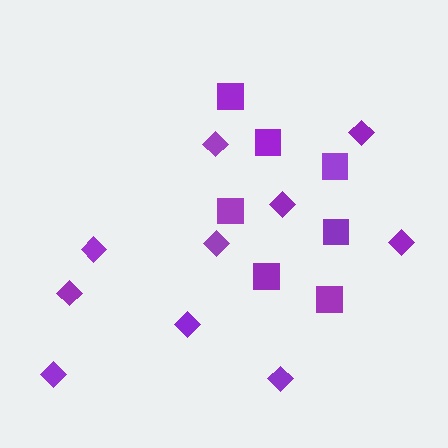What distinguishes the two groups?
There are 2 groups: one group of diamonds (10) and one group of squares (7).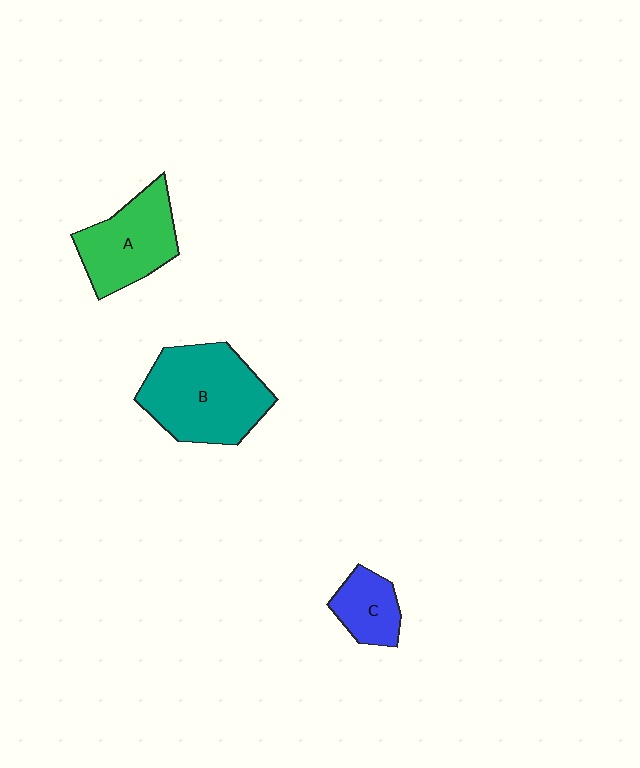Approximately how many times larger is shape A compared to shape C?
Approximately 1.8 times.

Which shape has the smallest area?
Shape C (blue).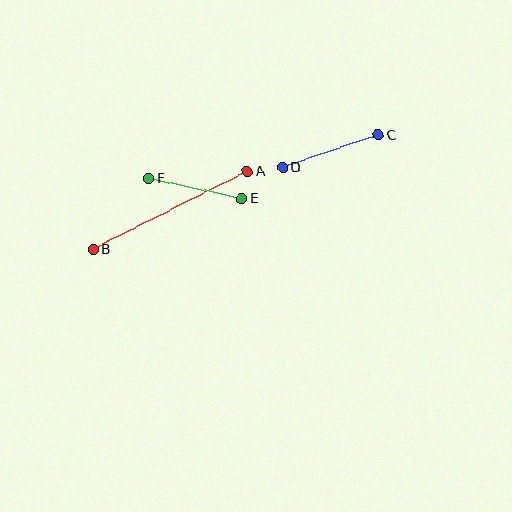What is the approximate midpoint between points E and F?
The midpoint is at approximately (195, 189) pixels.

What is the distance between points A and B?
The distance is approximately 173 pixels.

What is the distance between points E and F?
The distance is approximately 95 pixels.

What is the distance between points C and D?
The distance is approximately 101 pixels.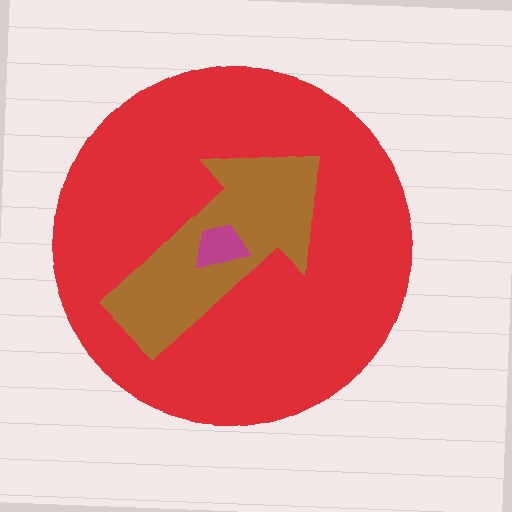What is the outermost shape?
The red circle.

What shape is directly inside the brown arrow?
The magenta trapezoid.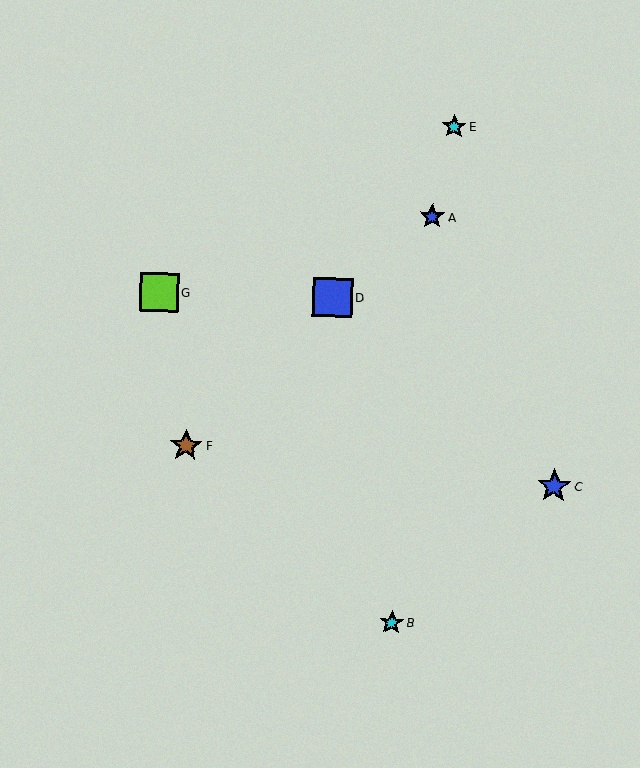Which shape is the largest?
The blue square (labeled D) is the largest.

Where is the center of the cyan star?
The center of the cyan star is at (454, 127).